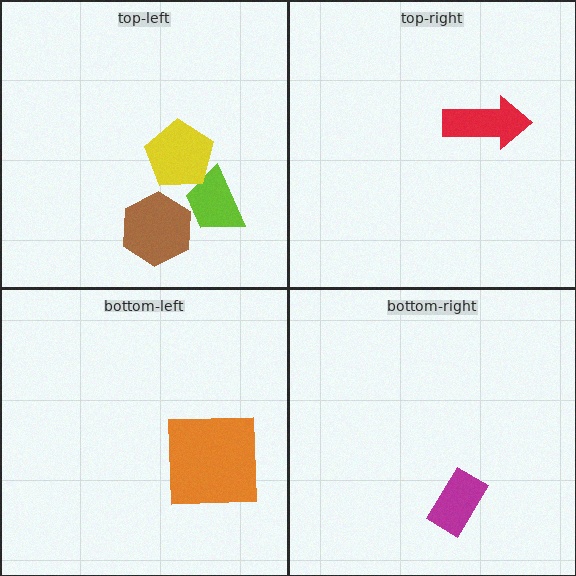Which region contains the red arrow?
The top-right region.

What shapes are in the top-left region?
The lime trapezoid, the yellow pentagon, the brown hexagon.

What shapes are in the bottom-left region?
The orange square.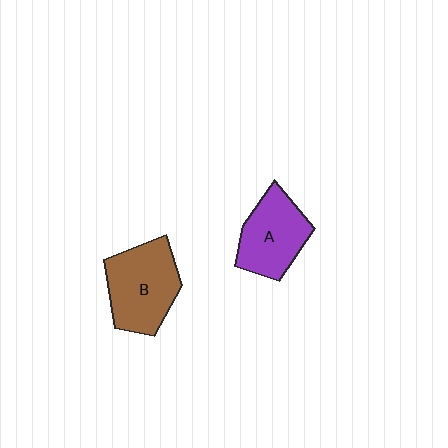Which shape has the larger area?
Shape B (brown).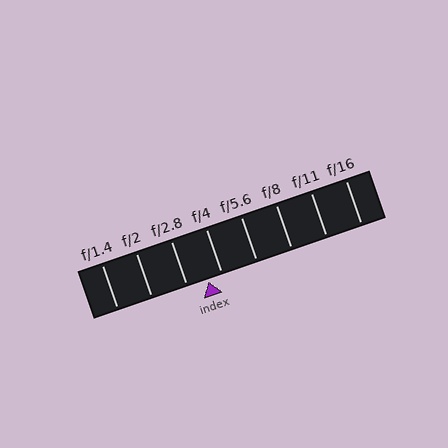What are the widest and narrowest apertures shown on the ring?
The widest aperture shown is f/1.4 and the narrowest is f/16.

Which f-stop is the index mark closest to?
The index mark is closest to f/4.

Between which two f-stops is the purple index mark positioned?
The index mark is between f/2.8 and f/4.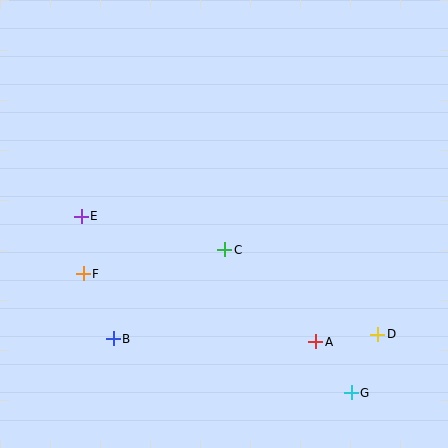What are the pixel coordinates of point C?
Point C is at (225, 250).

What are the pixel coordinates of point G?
Point G is at (351, 393).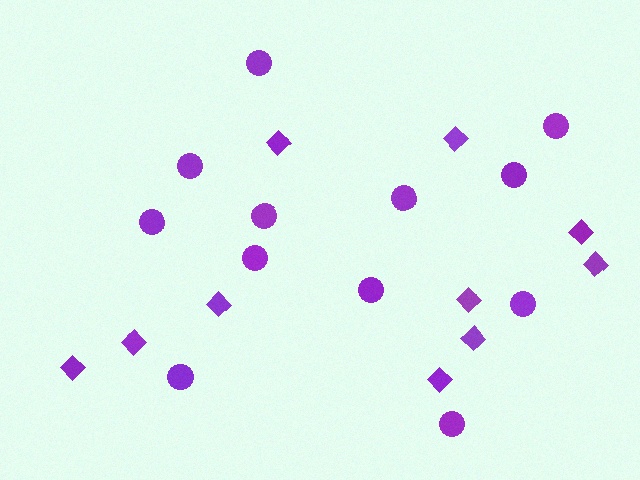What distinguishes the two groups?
There are 2 groups: one group of circles (12) and one group of diamonds (10).